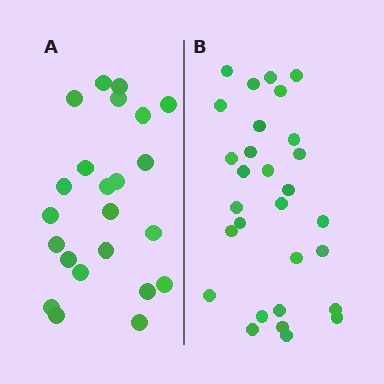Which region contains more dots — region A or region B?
Region B (the right region) has more dots.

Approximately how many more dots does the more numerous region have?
Region B has about 6 more dots than region A.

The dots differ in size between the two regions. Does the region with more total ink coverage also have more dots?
No. Region A has more total ink coverage because its dots are larger, but region B actually contains more individual dots. Total area can be misleading — the number of items is what matters here.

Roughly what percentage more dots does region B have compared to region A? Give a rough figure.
About 25% more.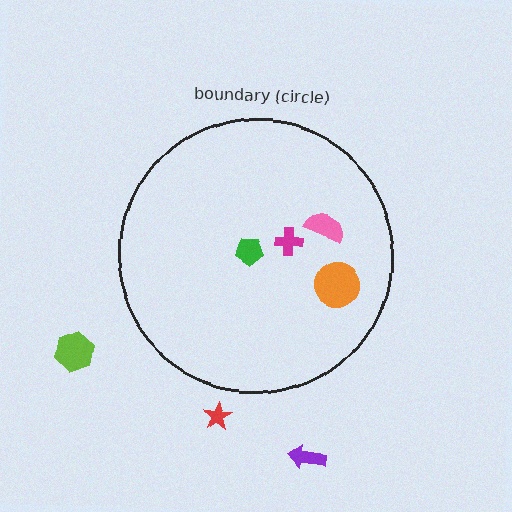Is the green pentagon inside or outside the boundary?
Inside.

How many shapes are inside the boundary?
4 inside, 3 outside.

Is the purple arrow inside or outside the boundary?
Outside.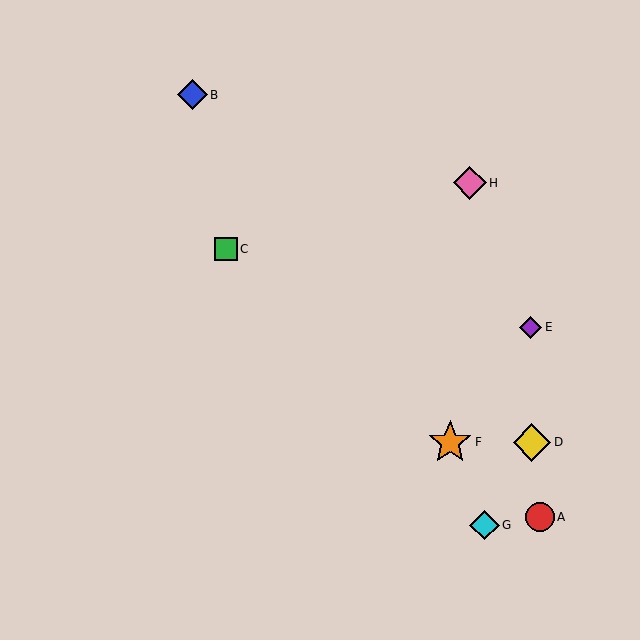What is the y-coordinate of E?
Object E is at y≈327.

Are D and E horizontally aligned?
No, D is at y≈442 and E is at y≈327.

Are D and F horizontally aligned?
Yes, both are at y≈442.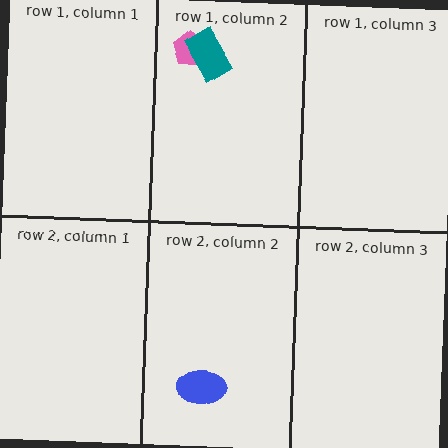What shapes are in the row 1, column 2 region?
The pink pentagon, the teal rectangle.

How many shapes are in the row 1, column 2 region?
2.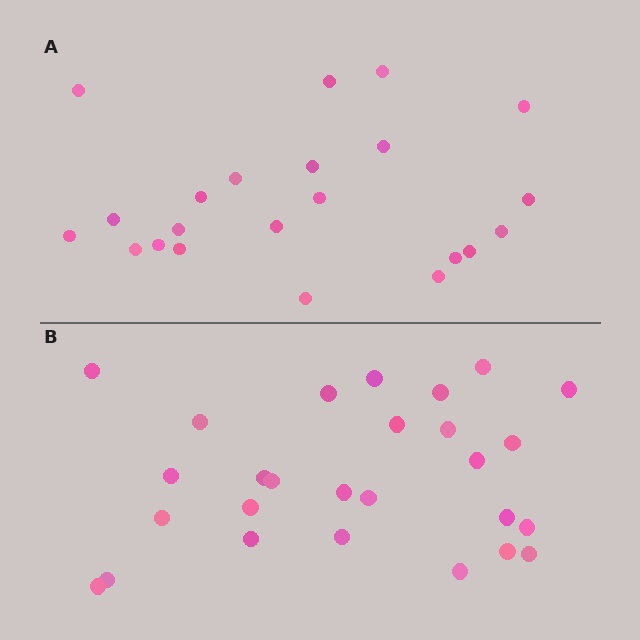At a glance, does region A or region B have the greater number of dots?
Region B (the bottom region) has more dots.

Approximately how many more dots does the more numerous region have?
Region B has about 5 more dots than region A.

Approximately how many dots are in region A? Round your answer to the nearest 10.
About 20 dots. (The exact count is 22, which rounds to 20.)